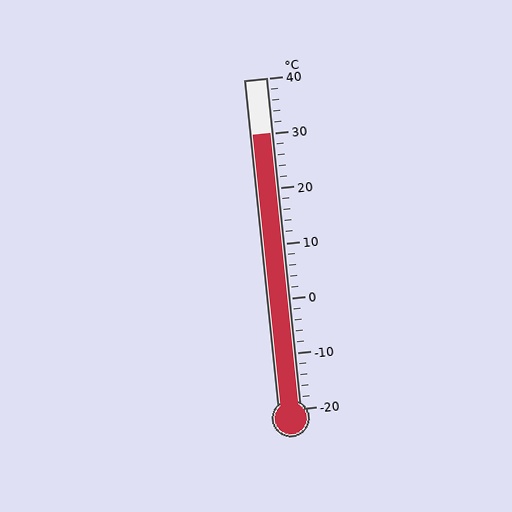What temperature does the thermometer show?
The thermometer shows approximately 30°C.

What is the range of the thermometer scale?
The thermometer scale ranges from -20°C to 40°C.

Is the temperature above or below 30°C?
The temperature is at 30°C.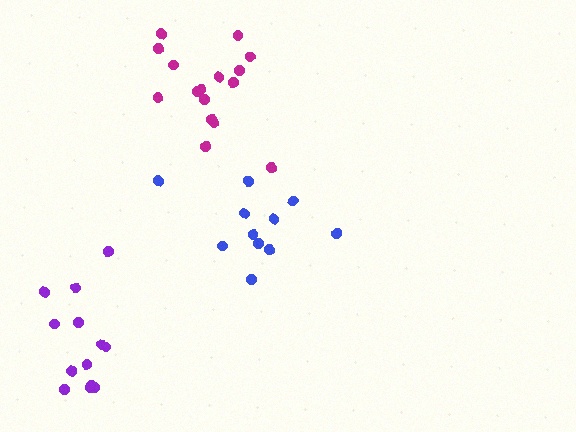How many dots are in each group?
Group 1: 16 dots, Group 2: 13 dots, Group 3: 11 dots (40 total).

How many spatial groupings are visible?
There are 3 spatial groupings.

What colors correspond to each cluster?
The clusters are colored: magenta, purple, blue.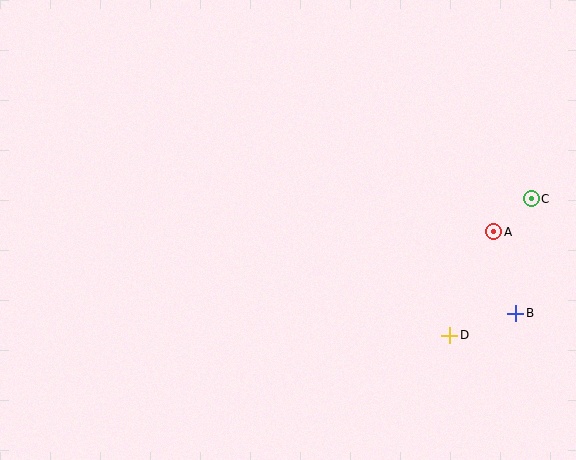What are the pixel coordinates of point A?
Point A is at (494, 232).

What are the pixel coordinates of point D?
Point D is at (450, 335).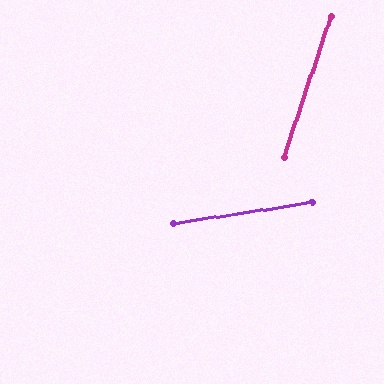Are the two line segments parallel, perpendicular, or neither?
Neither parallel nor perpendicular — they differ by about 63°.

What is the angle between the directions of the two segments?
Approximately 63 degrees.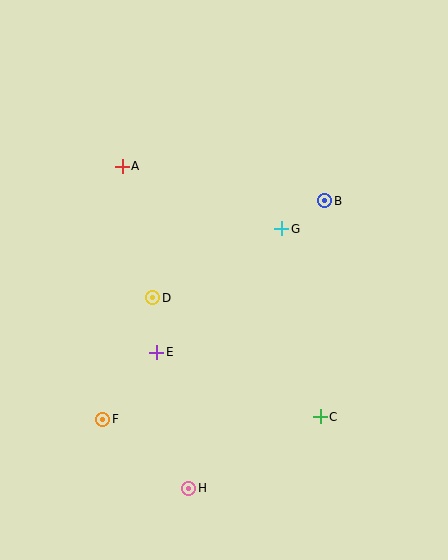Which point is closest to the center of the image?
Point D at (153, 298) is closest to the center.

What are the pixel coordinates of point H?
Point H is at (189, 488).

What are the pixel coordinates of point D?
Point D is at (153, 298).